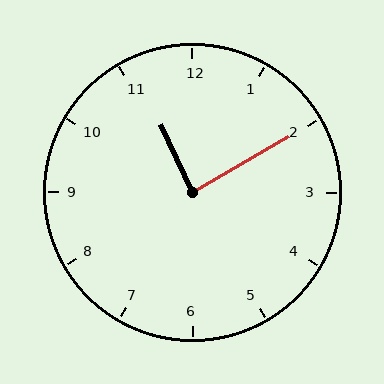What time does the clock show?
11:10.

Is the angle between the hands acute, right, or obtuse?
It is right.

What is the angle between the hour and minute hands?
Approximately 85 degrees.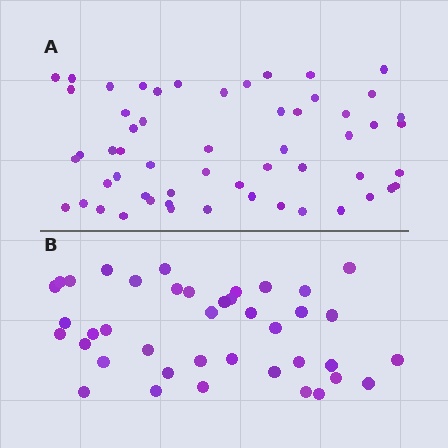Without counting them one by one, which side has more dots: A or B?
Region A (the top region) has more dots.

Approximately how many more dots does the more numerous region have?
Region A has approximately 15 more dots than region B.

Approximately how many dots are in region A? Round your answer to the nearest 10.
About 60 dots. (The exact count is 56, which rounds to 60.)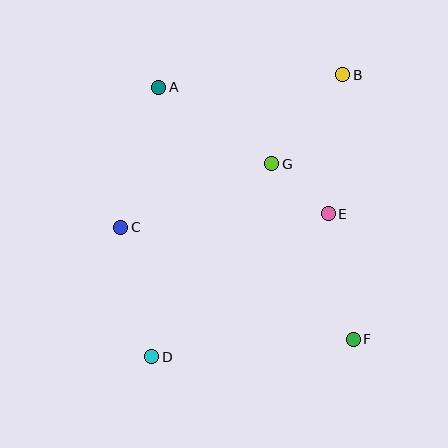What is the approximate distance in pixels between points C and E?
The distance between C and E is approximately 208 pixels.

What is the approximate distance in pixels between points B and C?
The distance between B and C is approximately 269 pixels.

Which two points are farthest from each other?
Points B and D are farthest from each other.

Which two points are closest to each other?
Points E and G are closest to each other.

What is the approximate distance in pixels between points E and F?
The distance between E and F is approximately 128 pixels.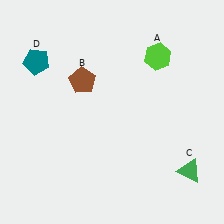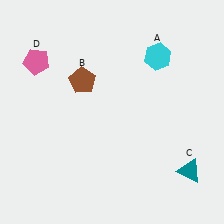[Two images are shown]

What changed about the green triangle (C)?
In Image 1, C is green. In Image 2, it changed to teal.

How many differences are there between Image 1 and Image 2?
There are 3 differences between the two images.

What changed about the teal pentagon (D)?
In Image 1, D is teal. In Image 2, it changed to pink.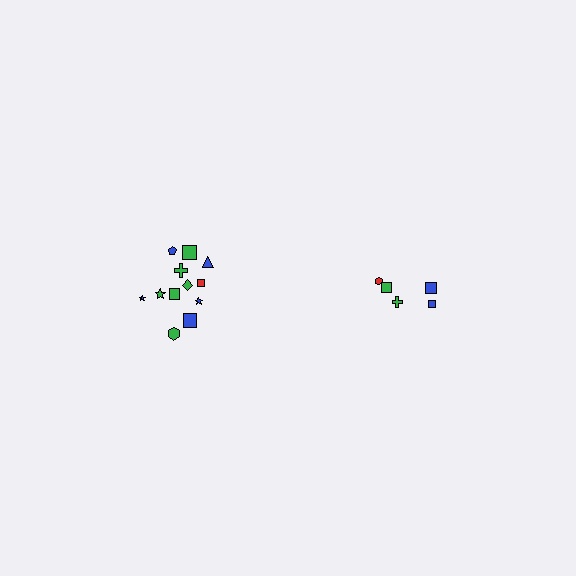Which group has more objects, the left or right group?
The left group.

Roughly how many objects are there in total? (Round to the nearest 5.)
Roughly 15 objects in total.